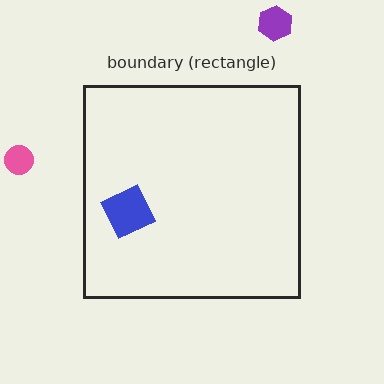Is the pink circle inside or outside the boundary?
Outside.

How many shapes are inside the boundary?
1 inside, 2 outside.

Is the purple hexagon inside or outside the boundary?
Outside.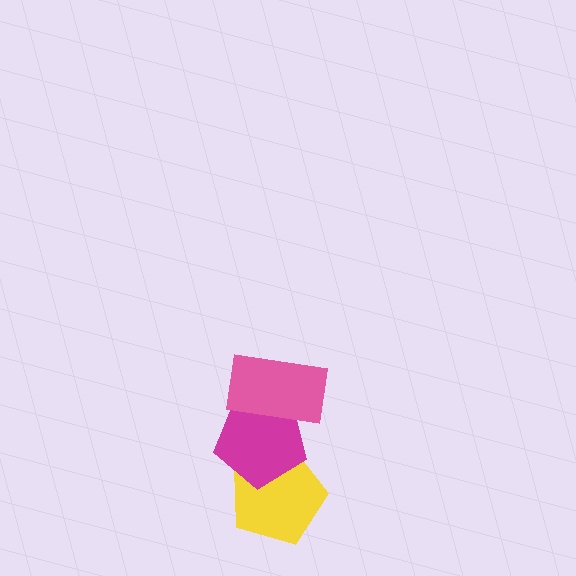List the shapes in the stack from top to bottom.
From top to bottom: the pink rectangle, the magenta pentagon, the yellow pentagon.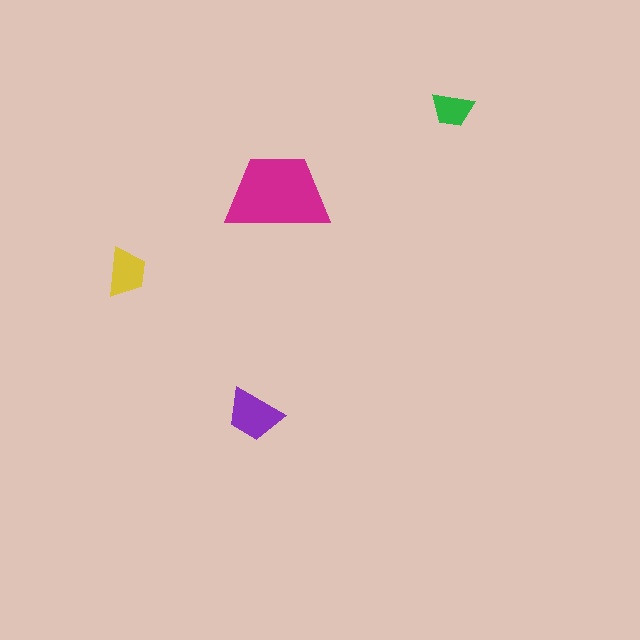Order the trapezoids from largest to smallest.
the magenta one, the purple one, the yellow one, the green one.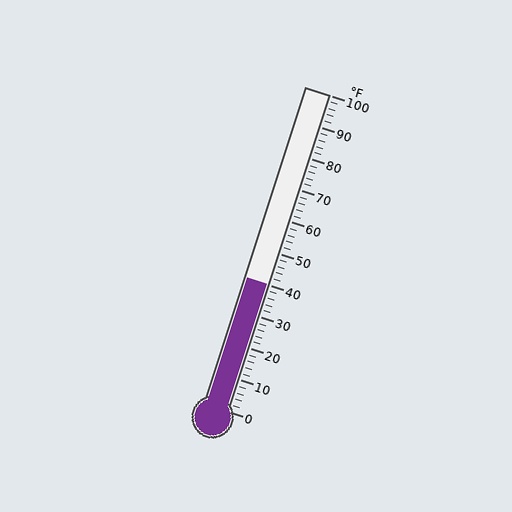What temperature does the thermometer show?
The thermometer shows approximately 40°F.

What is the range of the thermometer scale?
The thermometer scale ranges from 0°F to 100°F.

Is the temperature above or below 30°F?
The temperature is above 30°F.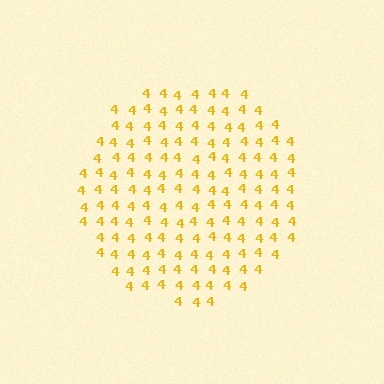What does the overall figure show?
The overall figure shows a circle.